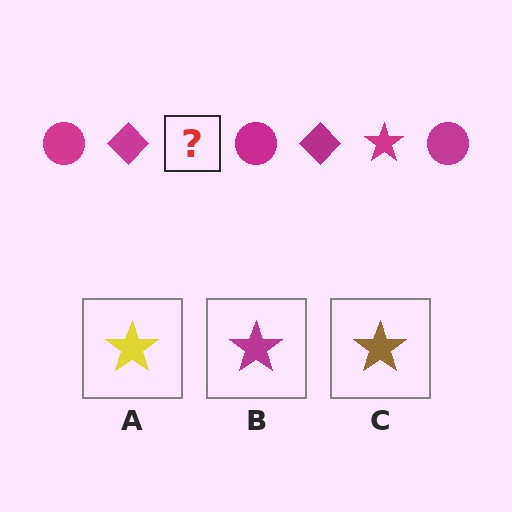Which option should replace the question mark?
Option B.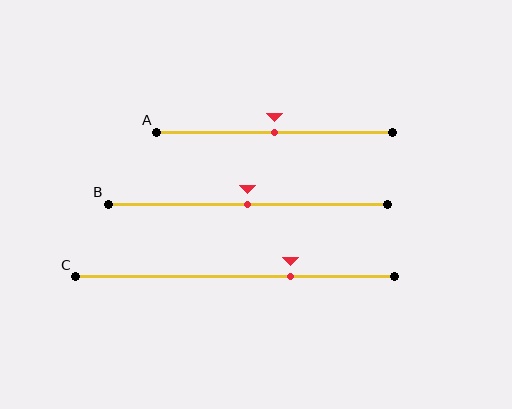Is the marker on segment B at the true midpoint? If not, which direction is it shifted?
Yes, the marker on segment B is at the true midpoint.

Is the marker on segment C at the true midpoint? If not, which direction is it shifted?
No, the marker on segment C is shifted to the right by about 17% of the segment length.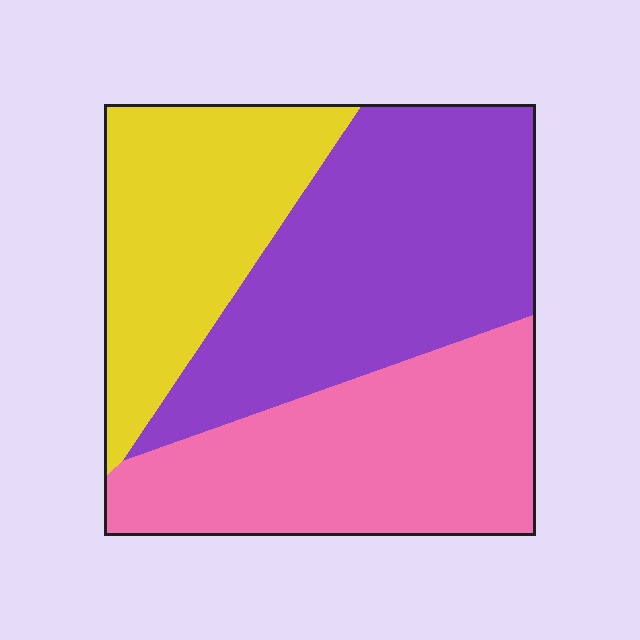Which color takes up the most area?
Purple, at roughly 40%.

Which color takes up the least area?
Yellow, at roughly 25%.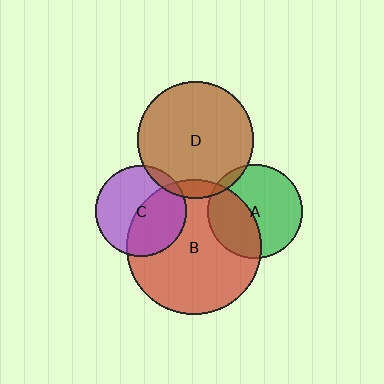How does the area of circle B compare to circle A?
Approximately 2.0 times.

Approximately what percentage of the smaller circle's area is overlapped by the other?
Approximately 45%.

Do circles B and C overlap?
Yes.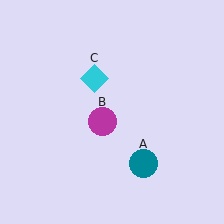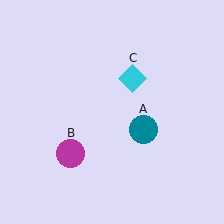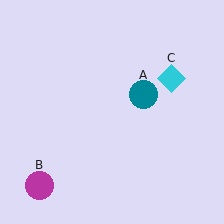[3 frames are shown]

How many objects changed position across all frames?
3 objects changed position: teal circle (object A), magenta circle (object B), cyan diamond (object C).